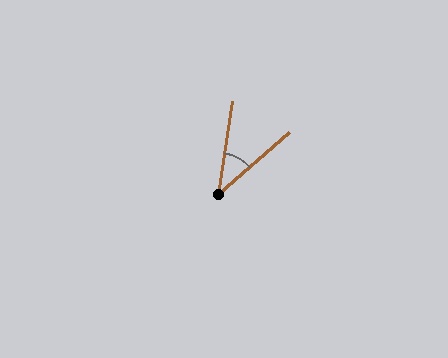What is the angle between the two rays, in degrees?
Approximately 40 degrees.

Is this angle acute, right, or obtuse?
It is acute.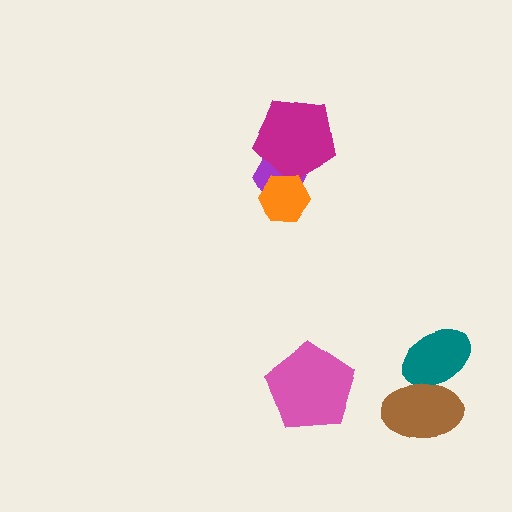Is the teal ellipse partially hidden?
Yes, it is partially covered by another shape.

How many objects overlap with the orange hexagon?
2 objects overlap with the orange hexagon.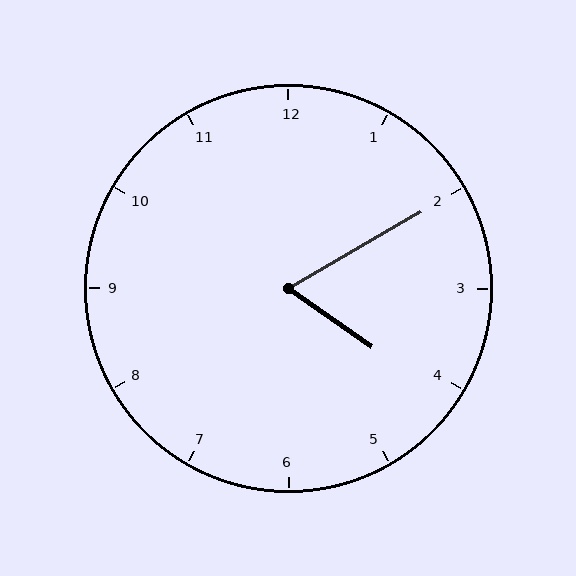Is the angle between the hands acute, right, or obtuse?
It is acute.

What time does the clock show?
4:10.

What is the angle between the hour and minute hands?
Approximately 65 degrees.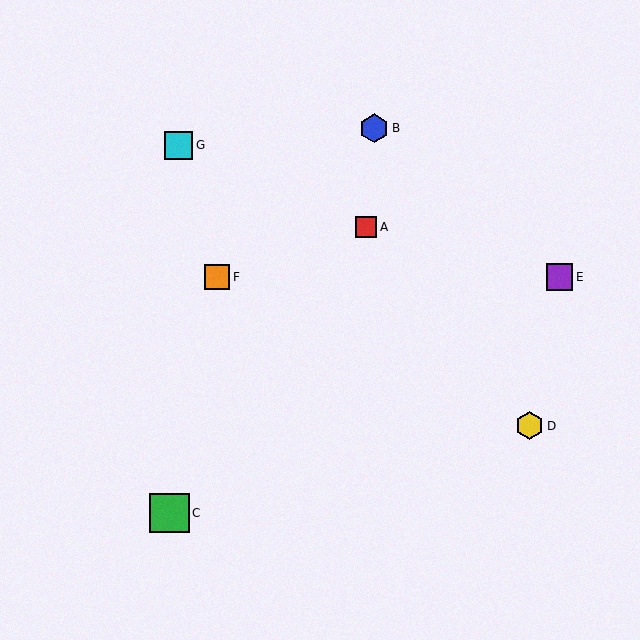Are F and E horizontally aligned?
Yes, both are at y≈277.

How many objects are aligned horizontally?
2 objects (E, F) are aligned horizontally.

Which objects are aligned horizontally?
Objects E, F are aligned horizontally.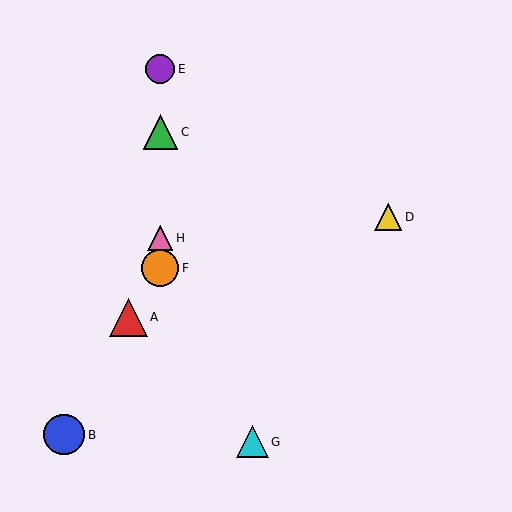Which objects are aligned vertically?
Objects C, E, F, H are aligned vertically.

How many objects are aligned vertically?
4 objects (C, E, F, H) are aligned vertically.